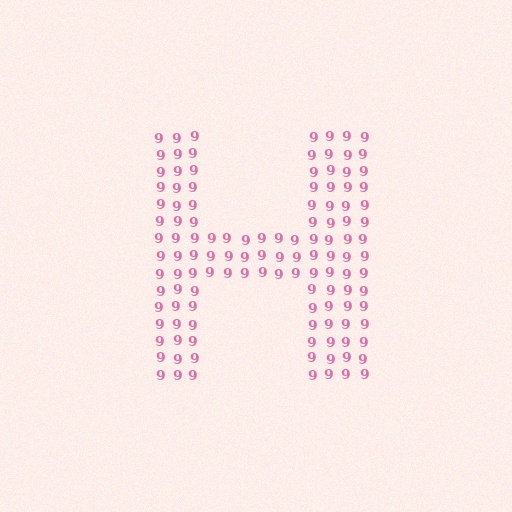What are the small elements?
The small elements are digit 9's.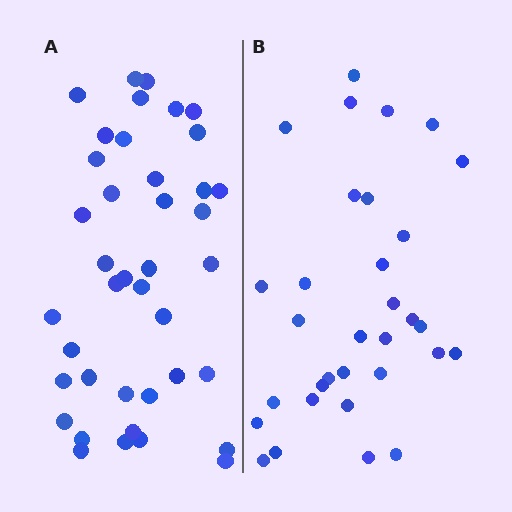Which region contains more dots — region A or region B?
Region A (the left region) has more dots.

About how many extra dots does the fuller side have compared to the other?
Region A has roughly 8 or so more dots than region B.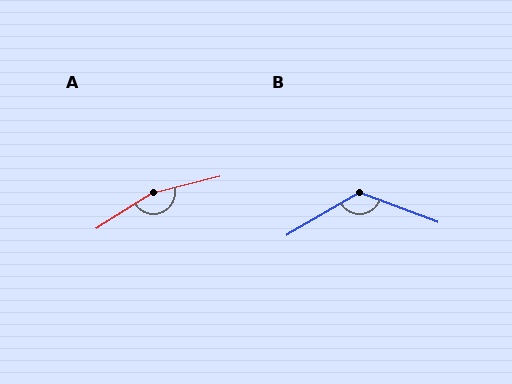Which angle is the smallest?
B, at approximately 129 degrees.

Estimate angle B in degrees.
Approximately 129 degrees.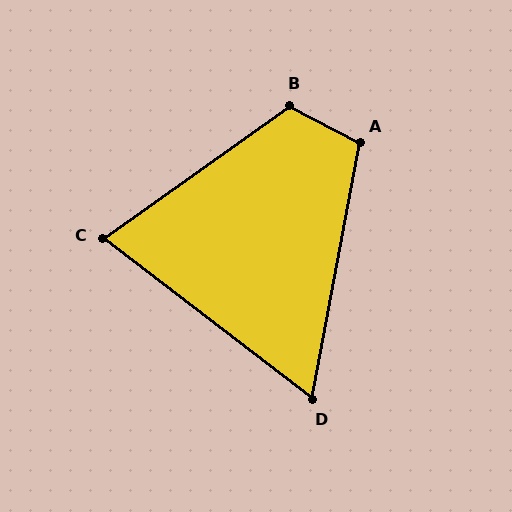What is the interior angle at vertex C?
Approximately 73 degrees (acute).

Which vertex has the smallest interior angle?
D, at approximately 63 degrees.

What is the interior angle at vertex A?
Approximately 107 degrees (obtuse).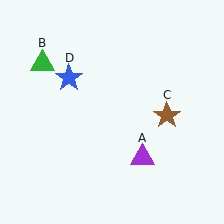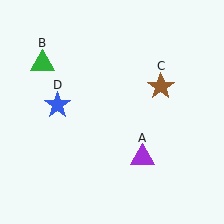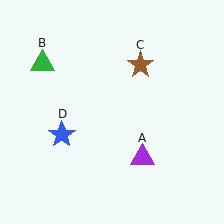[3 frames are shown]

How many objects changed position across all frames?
2 objects changed position: brown star (object C), blue star (object D).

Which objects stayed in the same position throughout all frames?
Purple triangle (object A) and green triangle (object B) remained stationary.